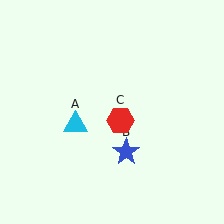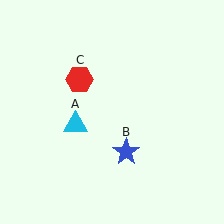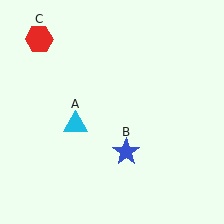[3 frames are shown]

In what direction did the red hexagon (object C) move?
The red hexagon (object C) moved up and to the left.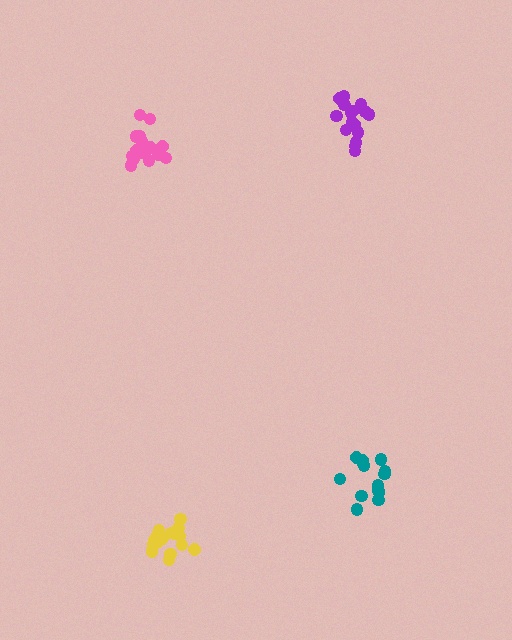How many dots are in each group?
Group 1: 16 dots, Group 2: 17 dots, Group 3: 16 dots, Group 4: 15 dots (64 total).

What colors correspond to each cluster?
The clusters are colored: purple, yellow, pink, teal.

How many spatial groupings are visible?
There are 4 spatial groupings.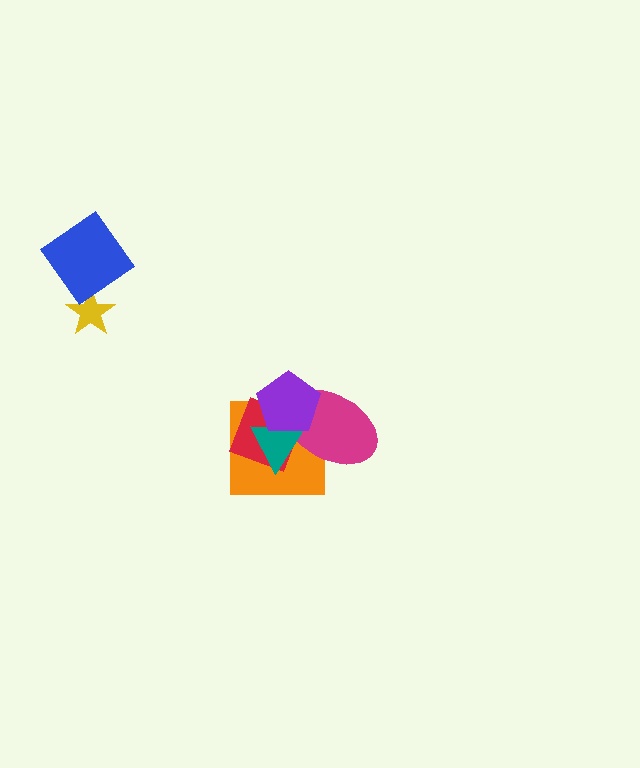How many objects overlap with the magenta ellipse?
4 objects overlap with the magenta ellipse.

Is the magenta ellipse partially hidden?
Yes, it is partially covered by another shape.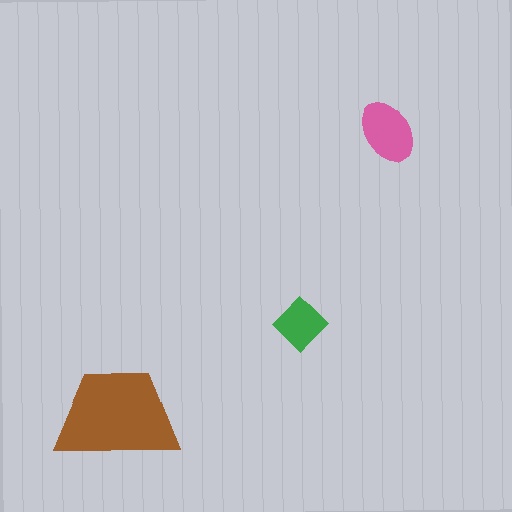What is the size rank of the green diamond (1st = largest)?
3rd.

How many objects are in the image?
There are 3 objects in the image.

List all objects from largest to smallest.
The brown trapezoid, the pink ellipse, the green diamond.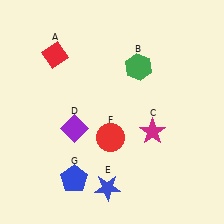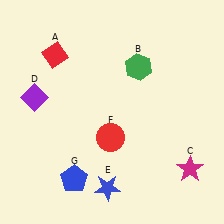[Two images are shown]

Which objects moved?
The objects that moved are: the magenta star (C), the purple diamond (D).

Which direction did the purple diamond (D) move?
The purple diamond (D) moved left.